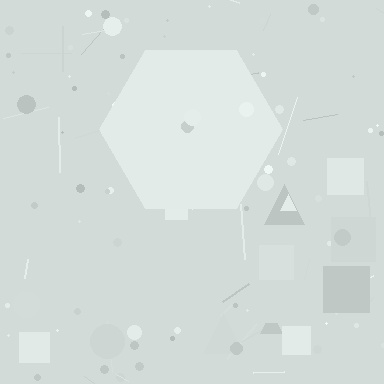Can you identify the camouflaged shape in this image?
The camouflaged shape is a hexagon.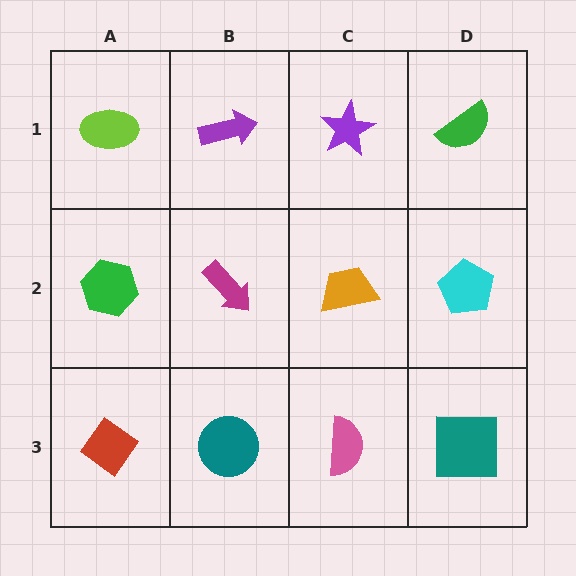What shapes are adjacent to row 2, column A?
A lime ellipse (row 1, column A), a red diamond (row 3, column A), a magenta arrow (row 2, column B).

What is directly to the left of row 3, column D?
A pink semicircle.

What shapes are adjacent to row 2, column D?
A green semicircle (row 1, column D), a teal square (row 3, column D), an orange trapezoid (row 2, column C).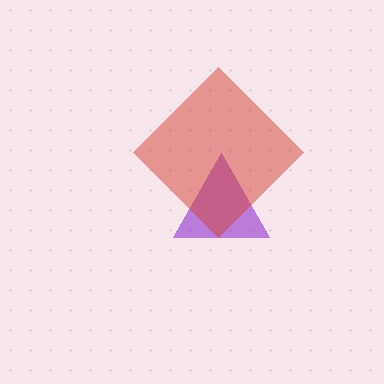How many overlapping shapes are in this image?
There are 2 overlapping shapes in the image.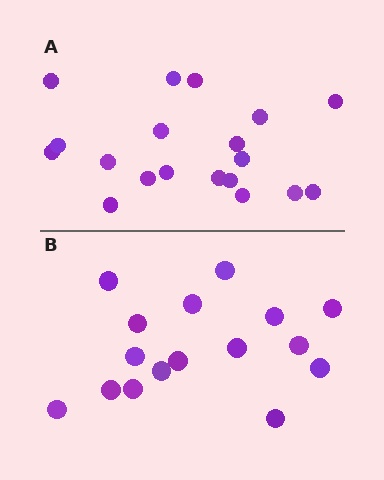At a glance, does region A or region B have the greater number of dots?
Region A (the top region) has more dots.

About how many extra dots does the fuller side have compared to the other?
Region A has just a few more — roughly 2 or 3 more dots than region B.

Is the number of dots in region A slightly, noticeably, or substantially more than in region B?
Region A has only slightly more — the two regions are fairly close. The ratio is roughly 1.2 to 1.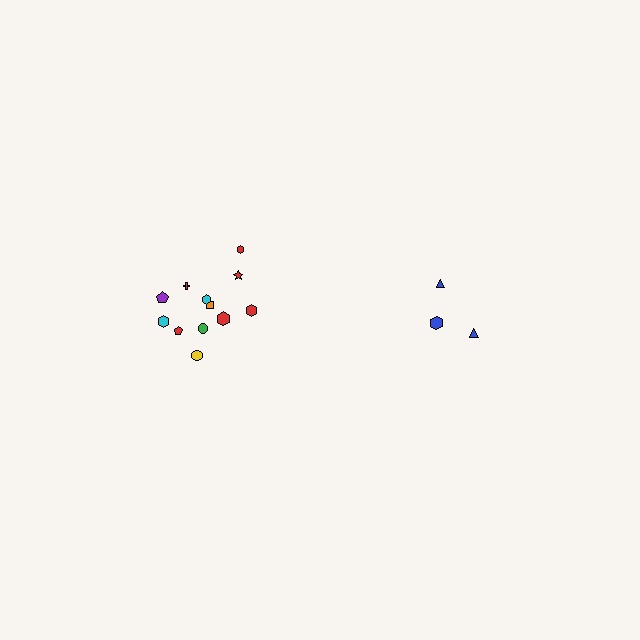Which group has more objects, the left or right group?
The left group.